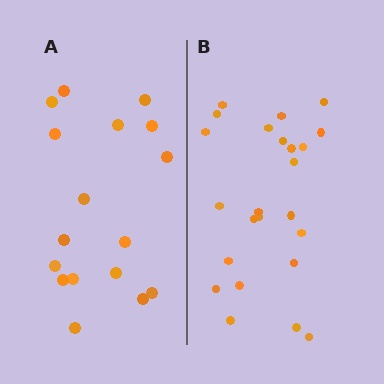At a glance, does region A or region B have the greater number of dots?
Region B (the right region) has more dots.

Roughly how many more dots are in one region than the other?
Region B has roughly 8 or so more dots than region A.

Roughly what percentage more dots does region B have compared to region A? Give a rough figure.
About 40% more.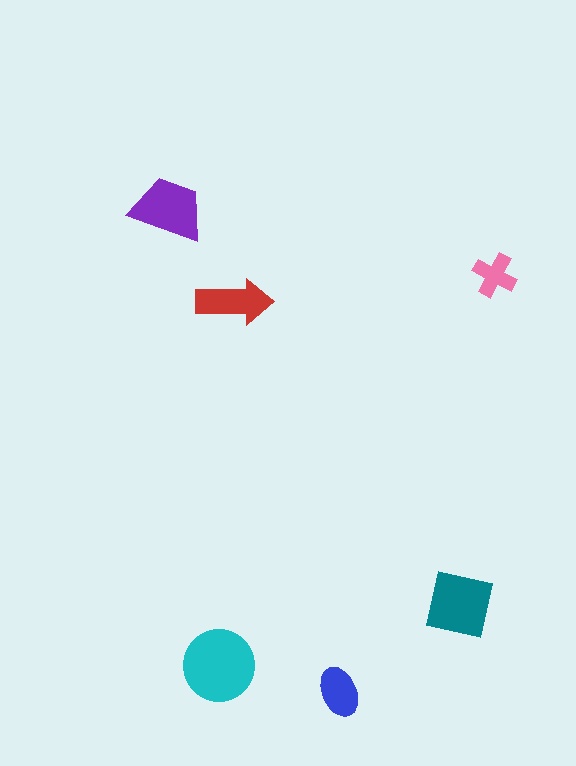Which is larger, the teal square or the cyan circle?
The cyan circle.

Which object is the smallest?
The pink cross.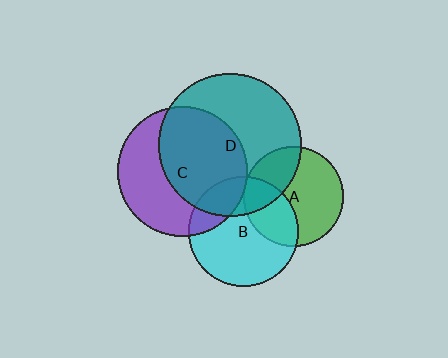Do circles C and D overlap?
Yes.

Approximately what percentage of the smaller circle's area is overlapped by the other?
Approximately 55%.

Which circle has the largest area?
Circle D (teal).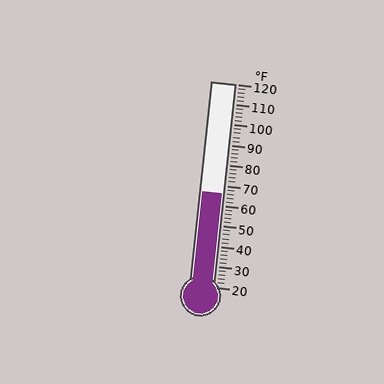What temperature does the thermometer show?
The thermometer shows approximately 66°F.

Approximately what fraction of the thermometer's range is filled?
The thermometer is filled to approximately 45% of its range.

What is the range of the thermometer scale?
The thermometer scale ranges from 20°F to 120°F.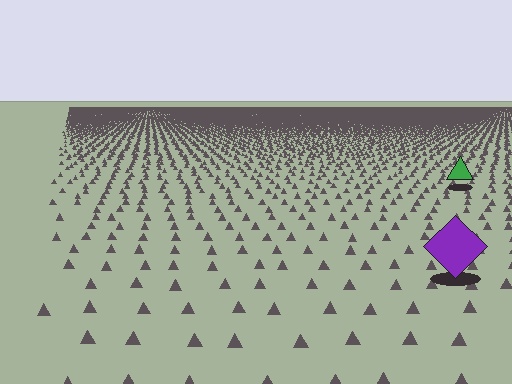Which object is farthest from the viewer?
The green triangle is farthest from the viewer. It appears smaller and the ground texture around it is denser.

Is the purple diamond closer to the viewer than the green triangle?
Yes. The purple diamond is closer — you can tell from the texture gradient: the ground texture is coarser near it.